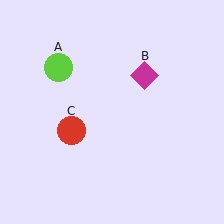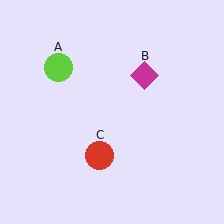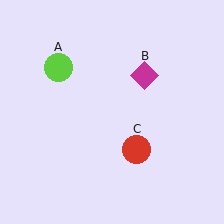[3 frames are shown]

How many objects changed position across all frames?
1 object changed position: red circle (object C).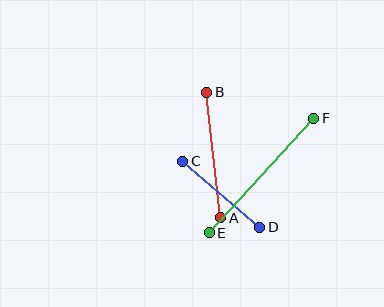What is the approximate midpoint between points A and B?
The midpoint is at approximately (214, 155) pixels.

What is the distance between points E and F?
The distance is approximately 155 pixels.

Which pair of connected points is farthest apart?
Points E and F are farthest apart.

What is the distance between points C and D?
The distance is approximately 101 pixels.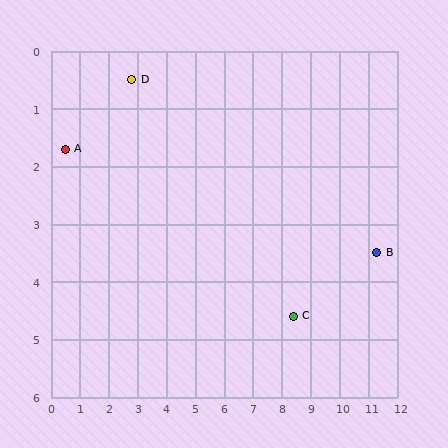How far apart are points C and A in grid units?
Points C and A are about 8.4 grid units apart.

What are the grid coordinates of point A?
Point A is at approximately (0.5, 1.7).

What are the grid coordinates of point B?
Point B is at approximately (11.3, 3.5).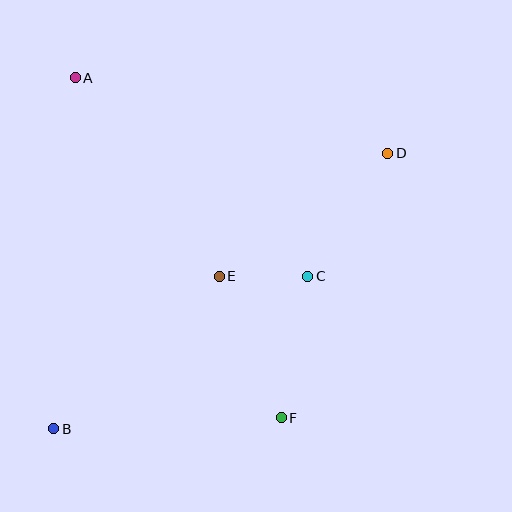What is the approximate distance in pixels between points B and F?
The distance between B and F is approximately 228 pixels.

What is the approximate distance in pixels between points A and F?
The distance between A and F is approximately 397 pixels.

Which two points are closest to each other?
Points C and E are closest to each other.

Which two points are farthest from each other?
Points B and D are farthest from each other.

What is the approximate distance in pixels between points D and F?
The distance between D and F is approximately 285 pixels.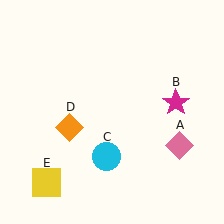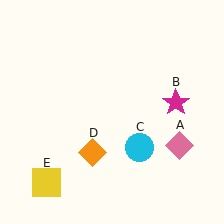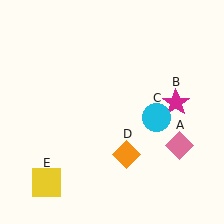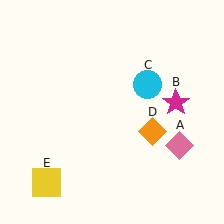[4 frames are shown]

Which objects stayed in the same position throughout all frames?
Pink diamond (object A) and magenta star (object B) and yellow square (object E) remained stationary.